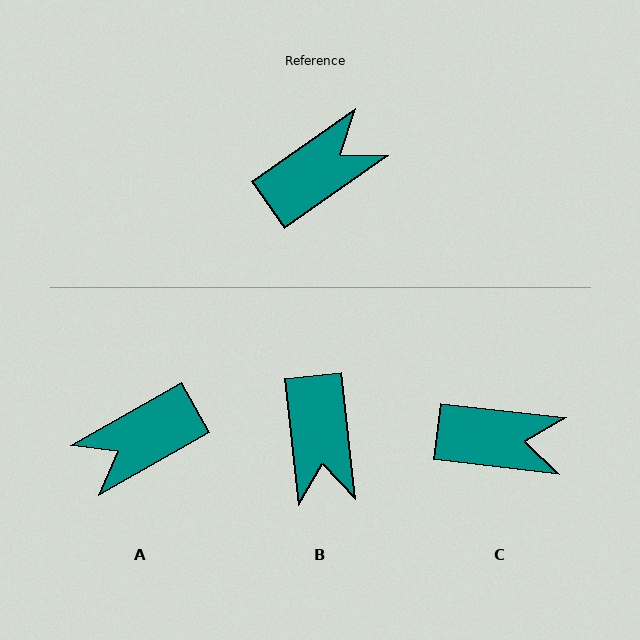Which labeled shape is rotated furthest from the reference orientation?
A, about 175 degrees away.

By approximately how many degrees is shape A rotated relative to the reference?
Approximately 175 degrees counter-clockwise.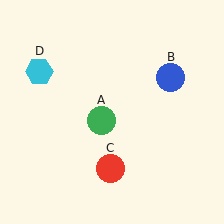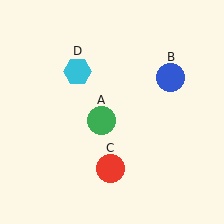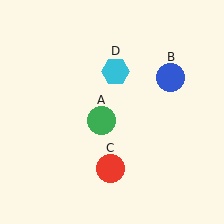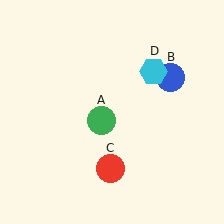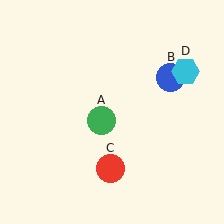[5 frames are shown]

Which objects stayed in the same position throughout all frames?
Green circle (object A) and blue circle (object B) and red circle (object C) remained stationary.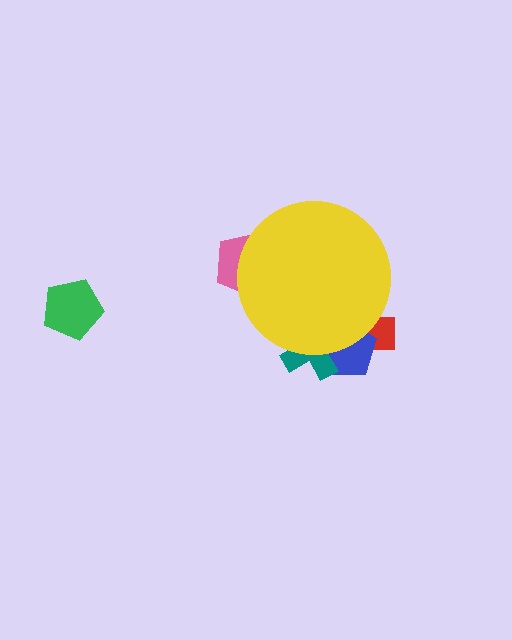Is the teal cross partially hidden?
Yes, the teal cross is partially hidden behind the yellow circle.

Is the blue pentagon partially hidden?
Yes, the blue pentagon is partially hidden behind the yellow circle.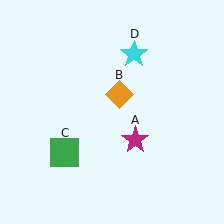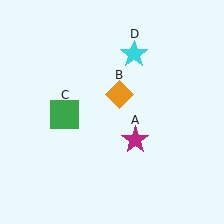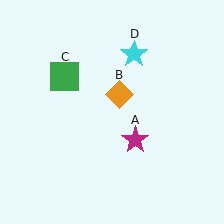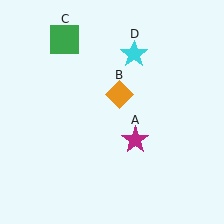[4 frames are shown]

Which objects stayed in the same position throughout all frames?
Magenta star (object A) and orange diamond (object B) and cyan star (object D) remained stationary.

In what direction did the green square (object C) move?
The green square (object C) moved up.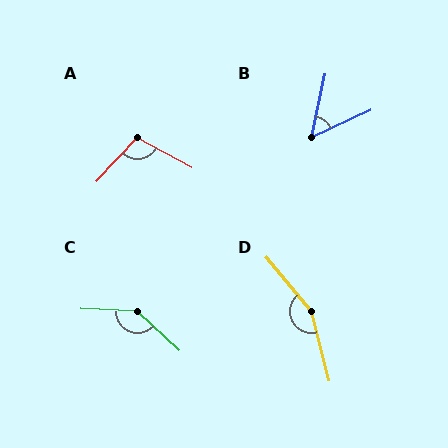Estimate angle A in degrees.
Approximately 105 degrees.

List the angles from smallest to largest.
B (53°), A (105°), C (139°), D (154°).